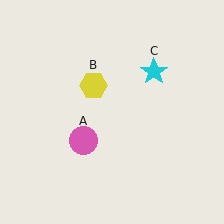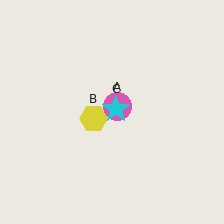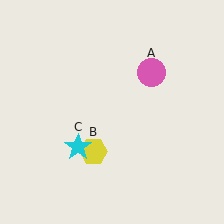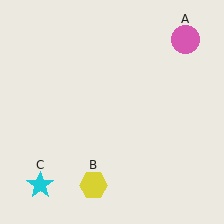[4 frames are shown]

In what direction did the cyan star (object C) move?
The cyan star (object C) moved down and to the left.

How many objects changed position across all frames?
3 objects changed position: pink circle (object A), yellow hexagon (object B), cyan star (object C).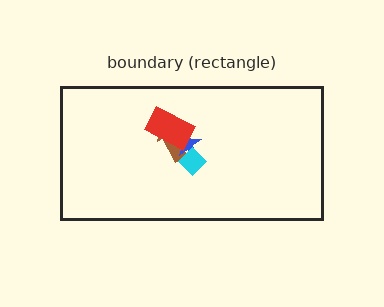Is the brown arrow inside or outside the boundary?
Inside.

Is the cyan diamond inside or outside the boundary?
Inside.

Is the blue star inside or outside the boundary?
Inside.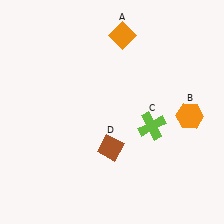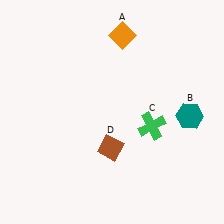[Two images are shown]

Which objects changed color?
B changed from orange to teal. C changed from lime to green.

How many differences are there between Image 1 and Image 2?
There are 2 differences between the two images.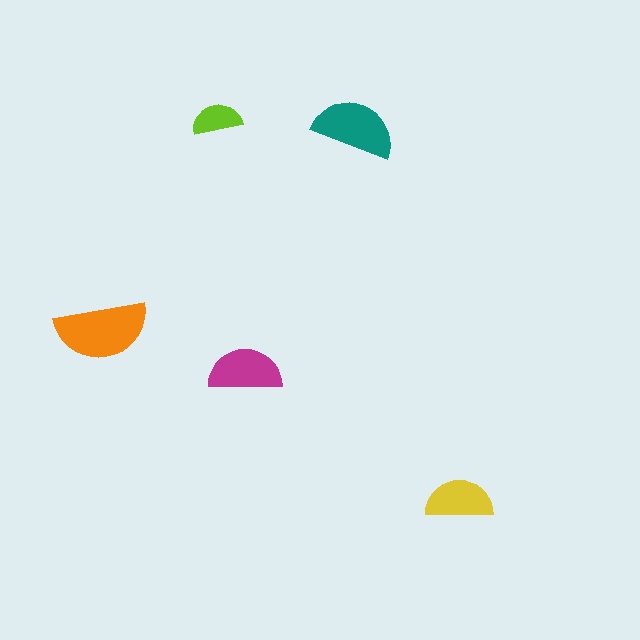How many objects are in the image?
There are 5 objects in the image.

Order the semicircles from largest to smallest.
the orange one, the teal one, the magenta one, the yellow one, the lime one.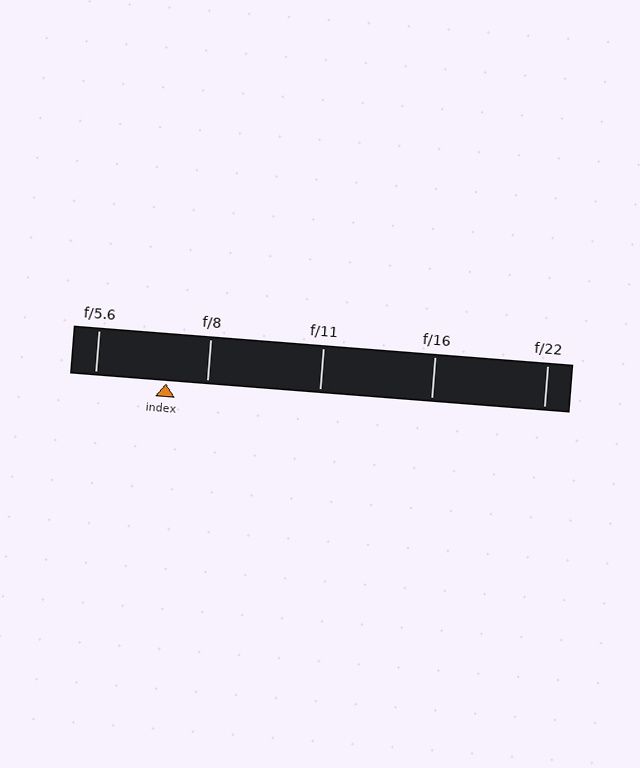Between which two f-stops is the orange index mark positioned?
The index mark is between f/5.6 and f/8.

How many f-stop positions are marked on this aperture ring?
There are 5 f-stop positions marked.